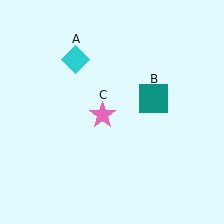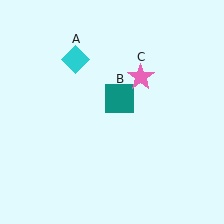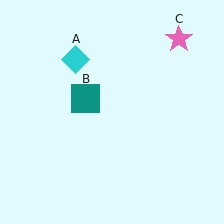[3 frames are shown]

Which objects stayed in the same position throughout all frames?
Cyan diamond (object A) remained stationary.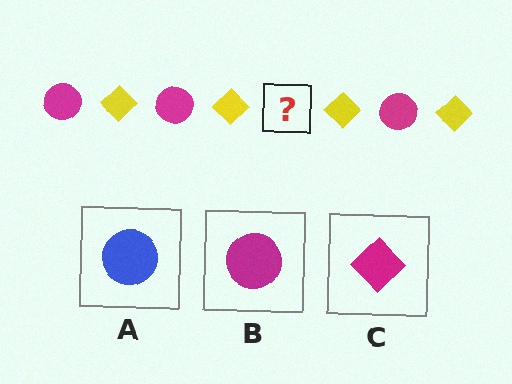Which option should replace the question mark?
Option B.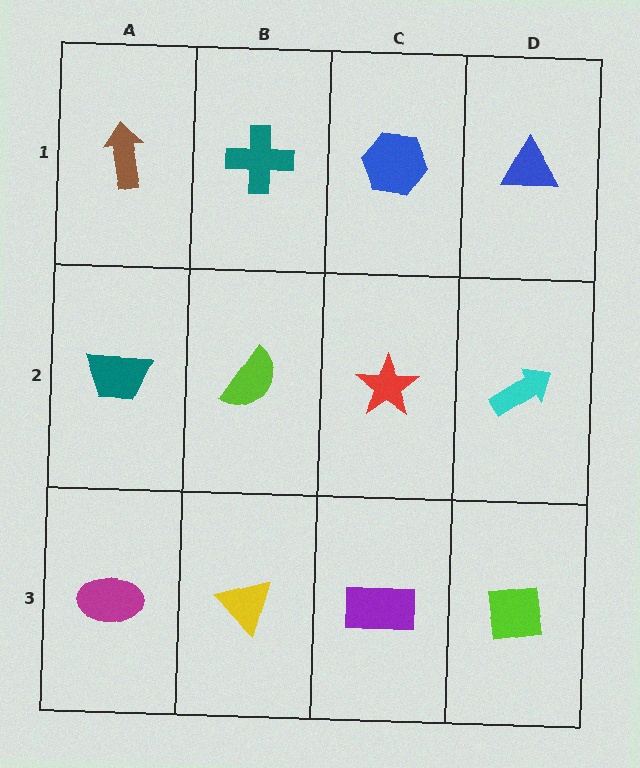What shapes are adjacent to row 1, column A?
A teal trapezoid (row 2, column A), a teal cross (row 1, column B).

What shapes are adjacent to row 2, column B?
A teal cross (row 1, column B), a yellow triangle (row 3, column B), a teal trapezoid (row 2, column A), a red star (row 2, column C).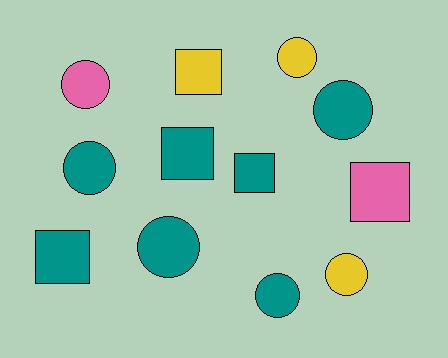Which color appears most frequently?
Teal, with 7 objects.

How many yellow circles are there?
There are 2 yellow circles.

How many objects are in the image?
There are 12 objects.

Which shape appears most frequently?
Circle, with 7 objects.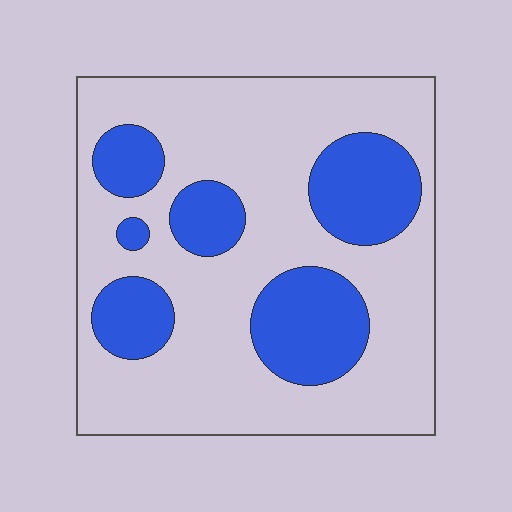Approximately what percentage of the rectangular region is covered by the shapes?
Approximately 30%.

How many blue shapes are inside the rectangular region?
6.